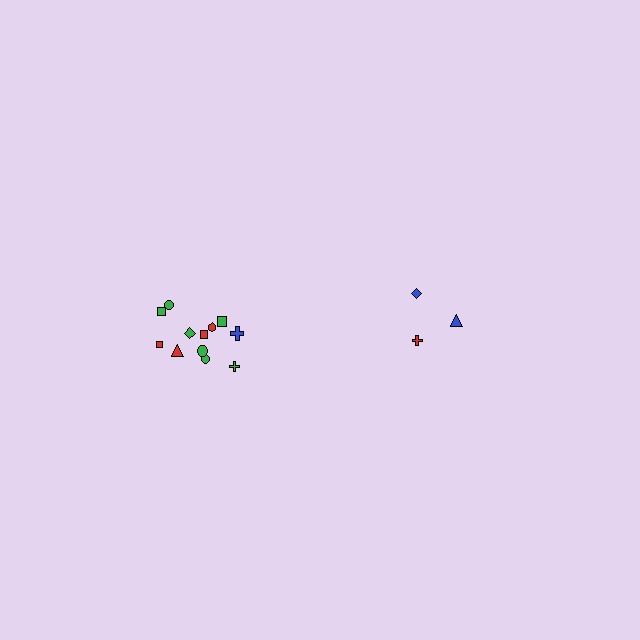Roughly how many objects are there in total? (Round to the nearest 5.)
Roughly 15 objects in total.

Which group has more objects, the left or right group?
The left group.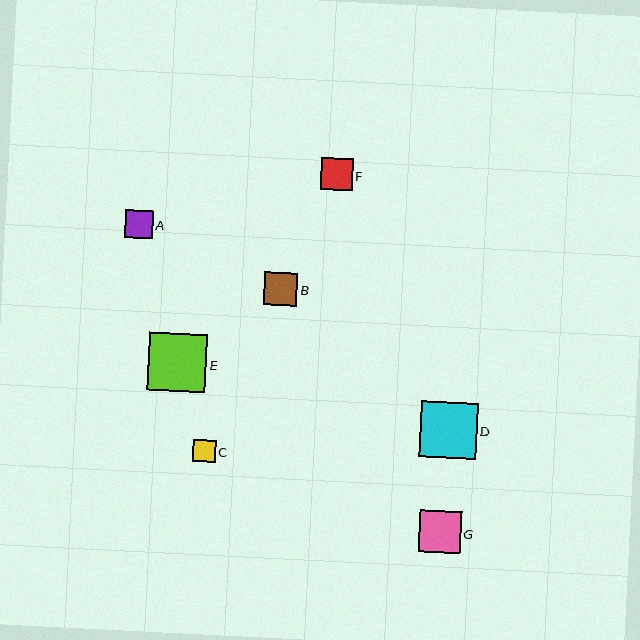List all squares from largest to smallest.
From largest to smallest: E, D, G, B, F, A, C.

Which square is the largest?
Square E is the largest with a size of approximately 58 pixels.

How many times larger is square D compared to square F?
Square D is approximately 1.8 times the size of square F.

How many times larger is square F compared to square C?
Square F is approximately 1.4 times the size of square C.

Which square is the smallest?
Square C is the smallest with a size of approximately 22 pixels.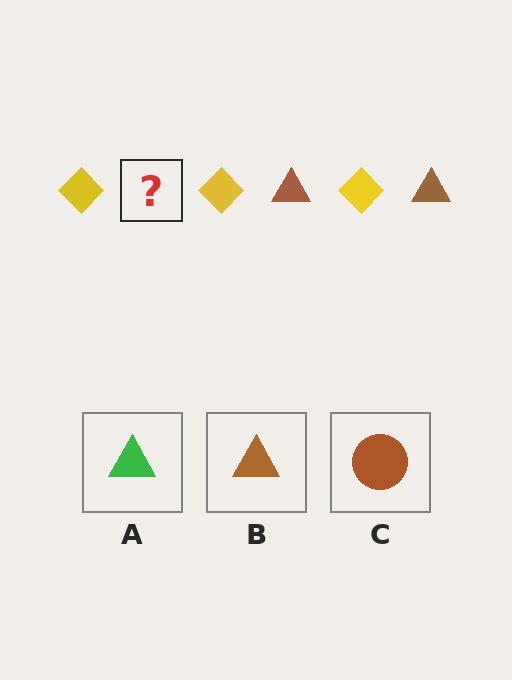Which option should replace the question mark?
Option B.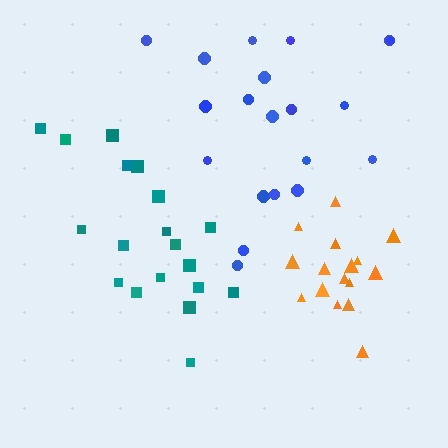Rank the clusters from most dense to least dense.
orange, teal, blue.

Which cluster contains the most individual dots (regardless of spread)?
Blue (20).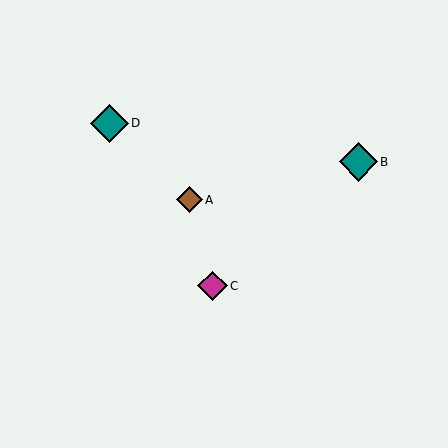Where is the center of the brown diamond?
The center of the brown diamond is at (190, 200).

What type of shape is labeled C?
Shape C is a magenta diamond.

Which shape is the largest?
The teal diamond (labeled B) is the largest.